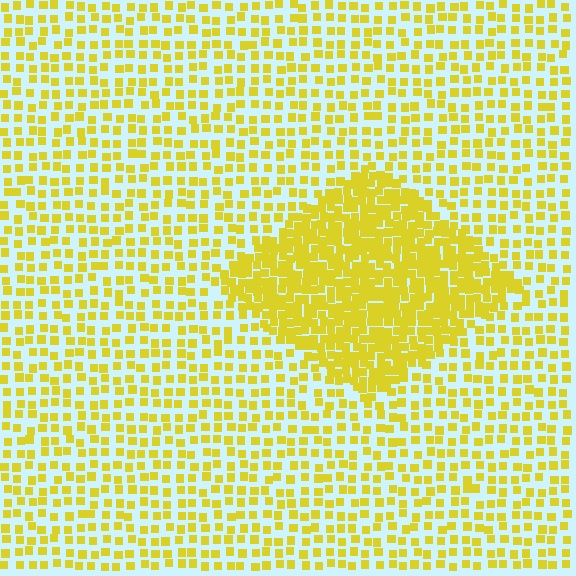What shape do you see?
I see a diamond.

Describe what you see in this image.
The image contains small yellow elements arranged at two different densities. A diamond-shaped region is visible where the elements are more densely packed than the surrounding area.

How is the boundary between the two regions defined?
The boundary is defined by a change in element density (approximately 2.3x ratio). All elements are the same color, size, and shape.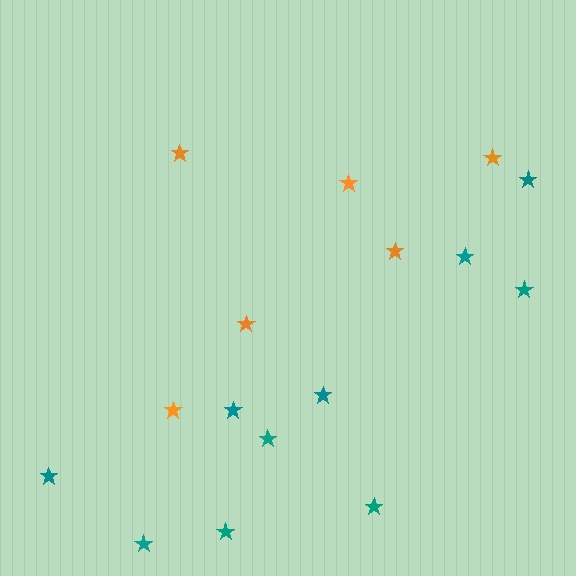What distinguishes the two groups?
There are 2 groups: one group of orange stars (6) and one group of teal stars (10).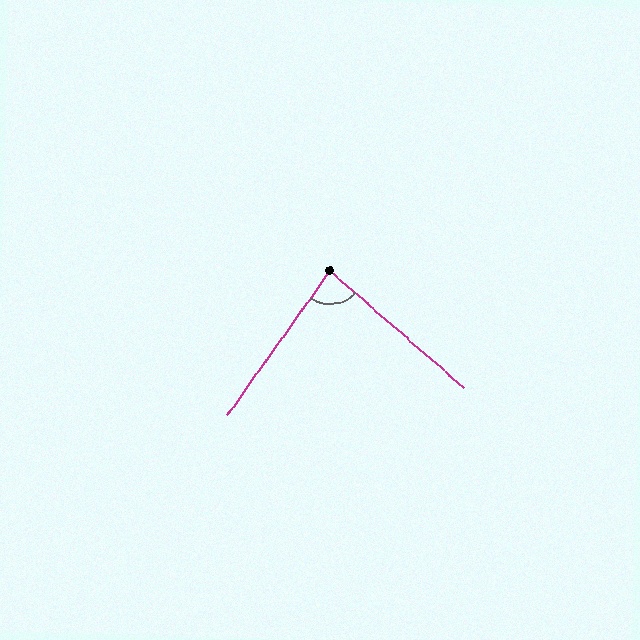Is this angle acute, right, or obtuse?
It is acute.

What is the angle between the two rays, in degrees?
Approximately 84 degrees.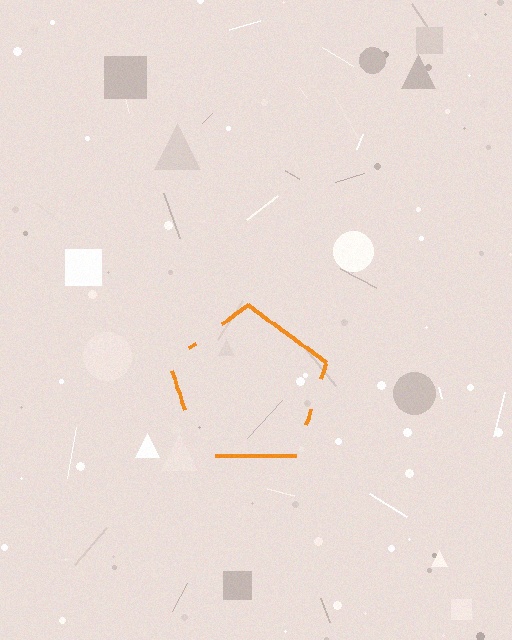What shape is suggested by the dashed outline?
The dashed outline suggests a pentagon.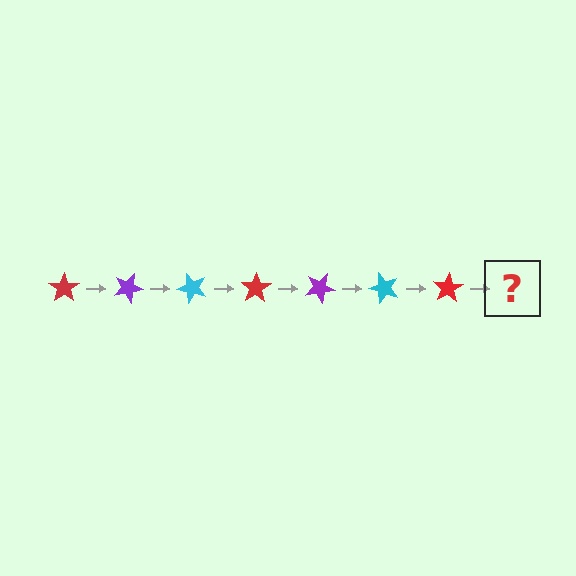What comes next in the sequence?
The next element should be a purple star, rotated 175 degrees from the start.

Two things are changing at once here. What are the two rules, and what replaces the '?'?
The two rules are that it rotates 25 degrees each step and the color cycles through red, purple, and cyan. The '?' should be a purple star, rotated 175 degrees from the start.